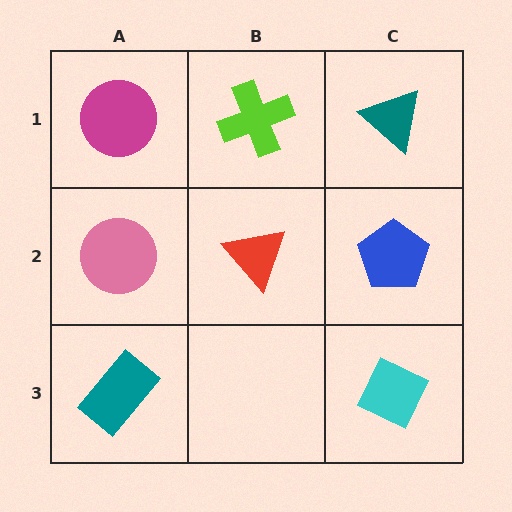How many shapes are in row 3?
2 shapes.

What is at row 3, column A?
A teal rectangle.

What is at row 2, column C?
A blue pentagon.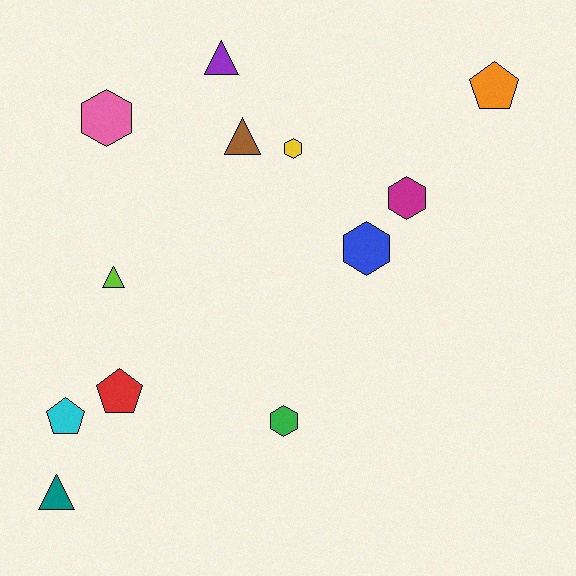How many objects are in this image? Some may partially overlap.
There are 12 objects.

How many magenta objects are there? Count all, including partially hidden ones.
There is 1 magenta object.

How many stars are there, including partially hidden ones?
There are no stars.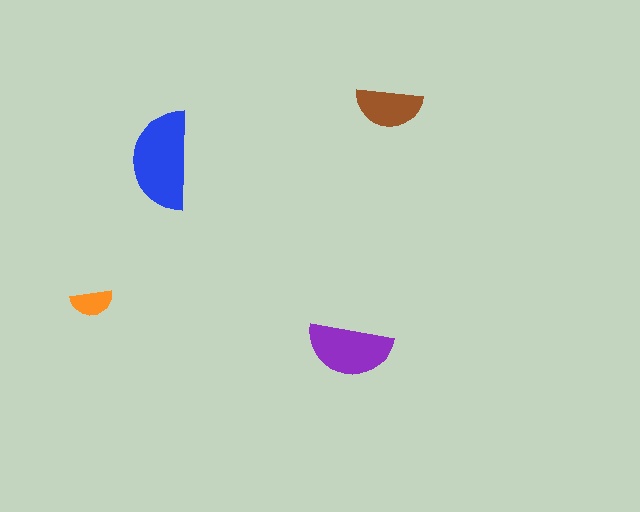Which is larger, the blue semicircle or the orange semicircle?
The blue one.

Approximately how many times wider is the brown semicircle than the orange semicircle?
About 1.5 times wider.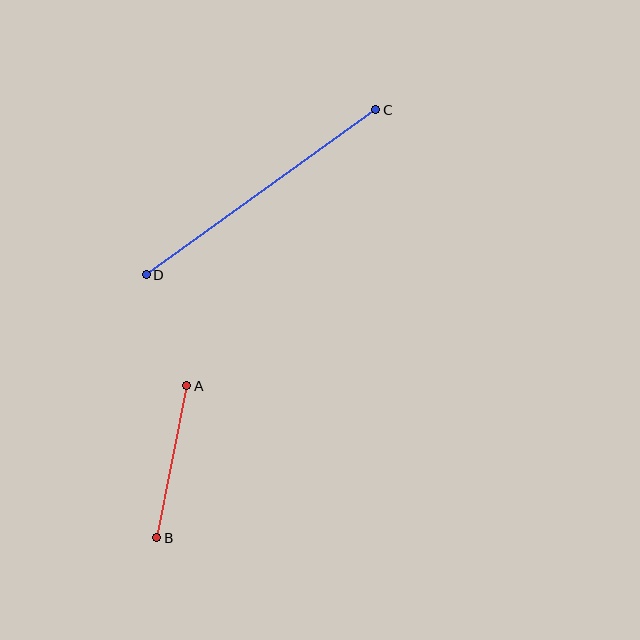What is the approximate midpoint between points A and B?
The midpoint is at approximately (172, 462) pixels.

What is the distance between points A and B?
The distance is approximately 155 pixels.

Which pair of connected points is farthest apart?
Points C and D are farthest apart.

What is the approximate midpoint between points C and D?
The midpoint is at approximately (261, 192) pixels.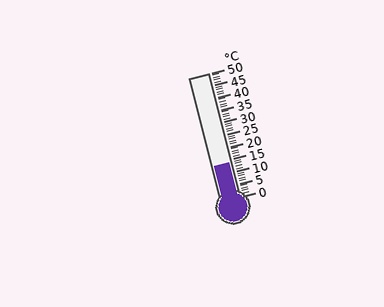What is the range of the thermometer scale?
The thermometer scale ranges from 0°C to 50°C.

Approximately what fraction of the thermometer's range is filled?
The thermometer is filled to approximately 30% of its range.